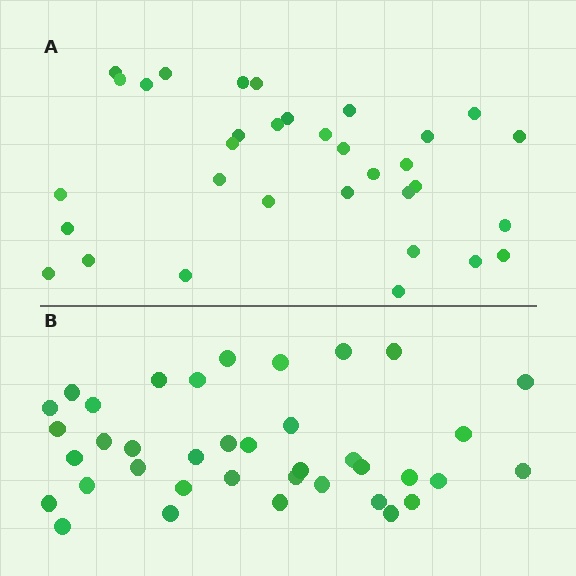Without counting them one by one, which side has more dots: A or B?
Region B (the bottom region) has more dots.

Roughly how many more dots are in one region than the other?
Region B has about 5 more dots than region A.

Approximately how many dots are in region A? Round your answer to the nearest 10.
About 30 dots. (The exact count is 33, which rounds to 30.)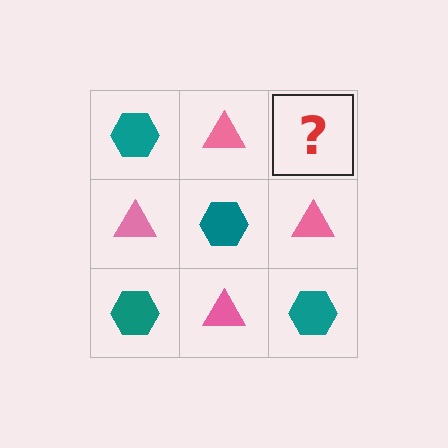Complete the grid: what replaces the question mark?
The question mark should be replaced with a teal hexagon.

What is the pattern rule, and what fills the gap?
The rule is that it alternates teal hexagon and pink triangle in a checkerboard pattern. The gap should be filled with a teal hexagon.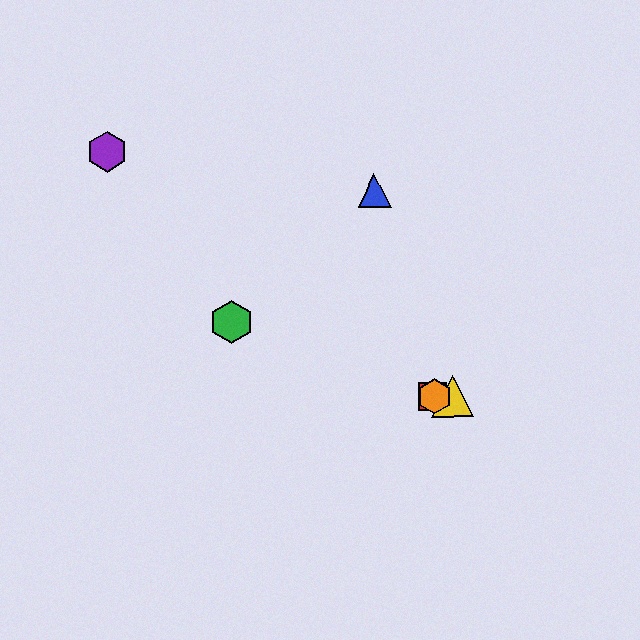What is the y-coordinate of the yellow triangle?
The yellow triangle is at y≈396.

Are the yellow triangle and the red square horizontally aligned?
Yes, both are at y≈396.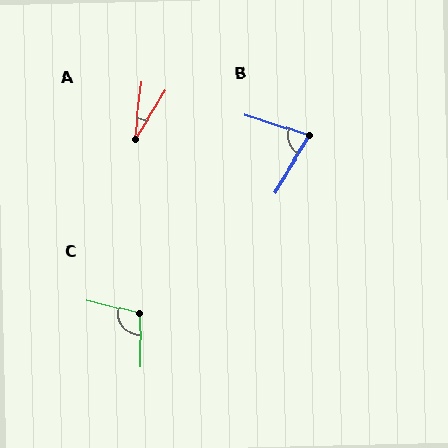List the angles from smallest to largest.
A (26°), B (77°), C (104°).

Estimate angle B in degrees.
Approximately 77 degrees.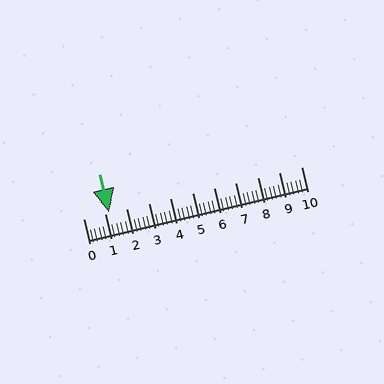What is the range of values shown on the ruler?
The ruler shows values from 0 to 10.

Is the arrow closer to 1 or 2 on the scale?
The arrow is closer to 1.